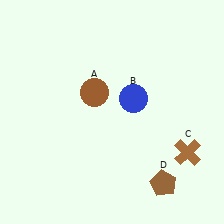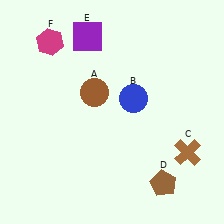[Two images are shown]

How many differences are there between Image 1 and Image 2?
There are 2 differences between the two images.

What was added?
A purple square (E), a magenta hexagon (F) were added in Image 2.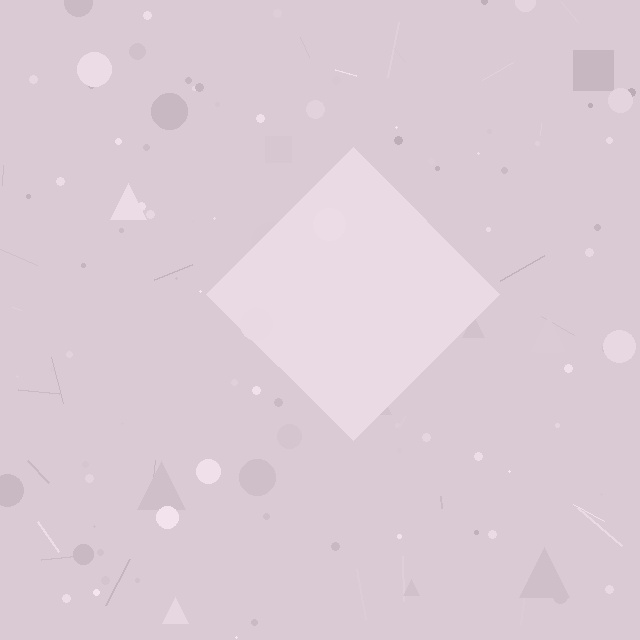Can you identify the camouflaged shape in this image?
The camouflaged shape is a diamond.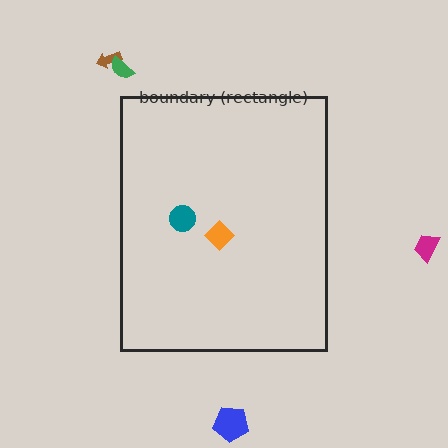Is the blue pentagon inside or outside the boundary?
Outside.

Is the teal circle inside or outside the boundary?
Inside.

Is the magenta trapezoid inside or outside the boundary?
Outside.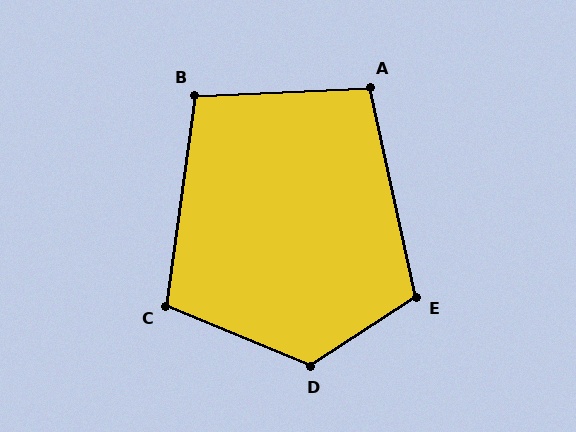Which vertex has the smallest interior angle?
A, at approximately 100 degrees.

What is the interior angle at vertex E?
Approximately 110 degrees (obtuse).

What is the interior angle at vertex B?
Approximately 100 degrees (obtuse).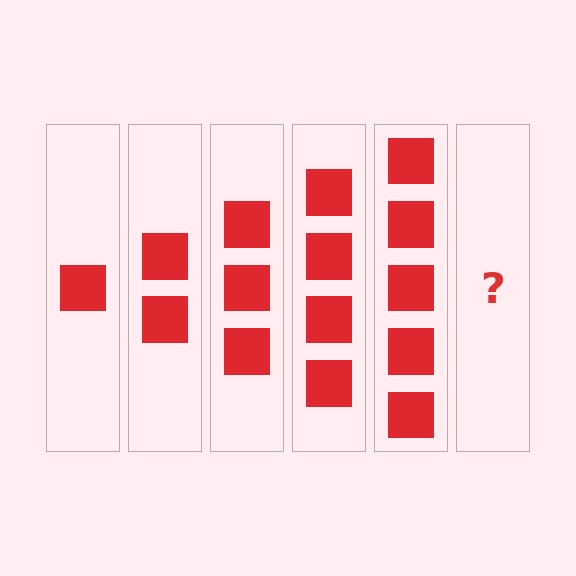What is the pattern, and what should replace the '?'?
The pattern is that each step adds one more square. The '?' should be 6 squares.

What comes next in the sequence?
The next element should be 6 squares.